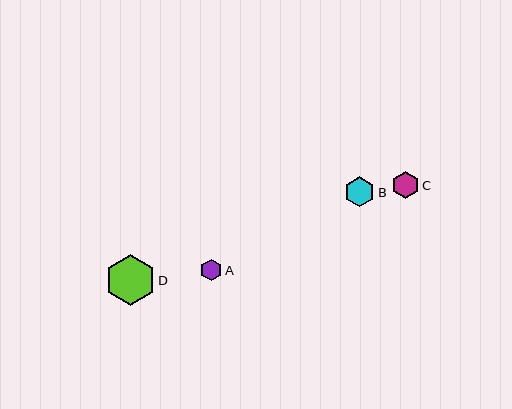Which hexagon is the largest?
Hexagon D is the largest with a size of approximately 51 pixels.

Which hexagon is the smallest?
Hexagon A is the smallest with a size of approximately 21 pixels.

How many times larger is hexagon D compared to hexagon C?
Hexagon D is approximately 1.9 times the size of hexagon C.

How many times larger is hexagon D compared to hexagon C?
Hexagon D is approximately 1.9 times the size of hexagon C.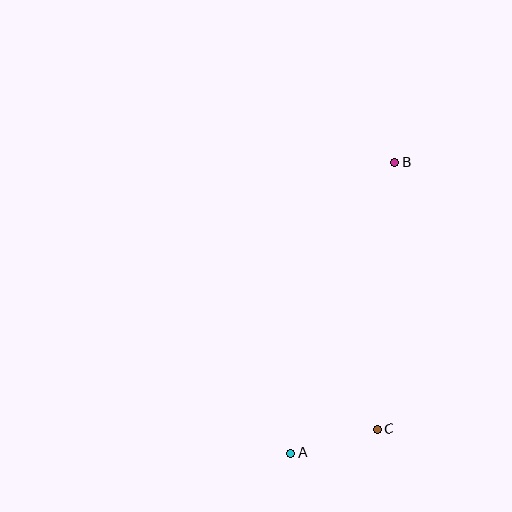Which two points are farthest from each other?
Points A and B are farthest from each other.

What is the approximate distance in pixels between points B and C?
The distance between B and C is approximately 266 pixels.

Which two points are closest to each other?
Points A and C are closest to each other.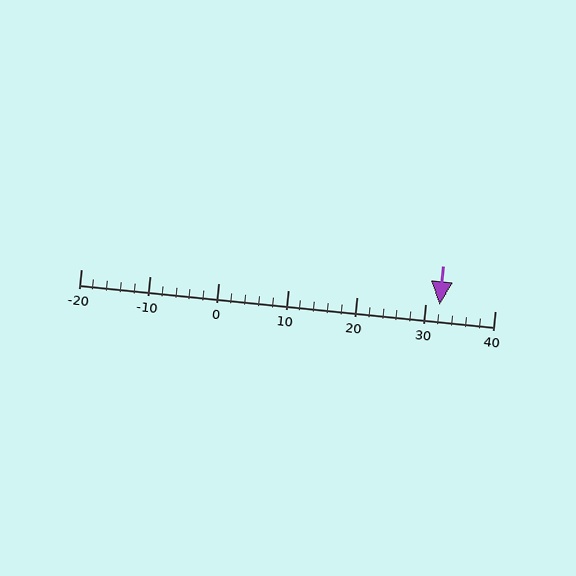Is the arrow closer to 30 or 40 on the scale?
The arrow is closer to 30.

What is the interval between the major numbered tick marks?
The major tick marks are spaced 10 units apart.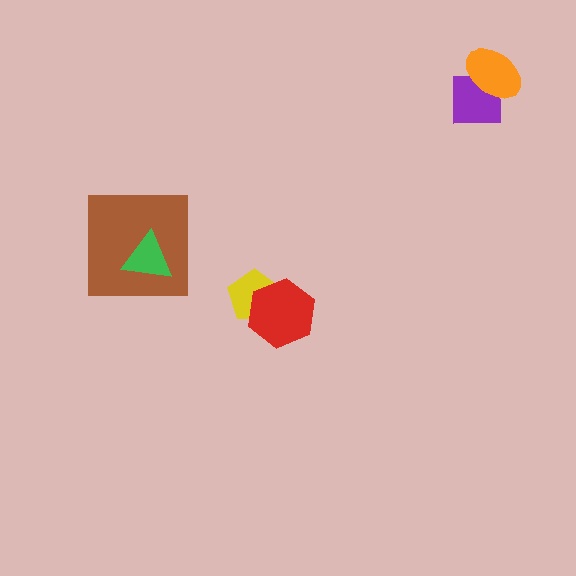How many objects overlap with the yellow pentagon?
1 object overlaps with the yellow pentagon.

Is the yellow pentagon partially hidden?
Yes, it is partially covered by another shape.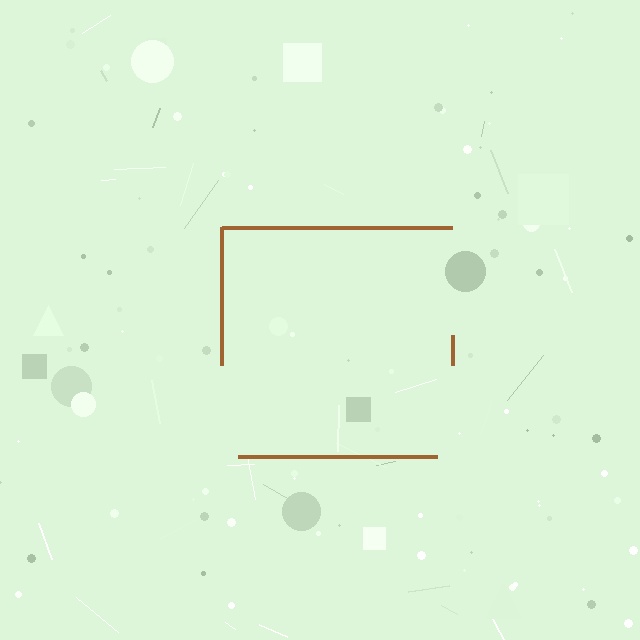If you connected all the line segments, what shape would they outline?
They would outline a square.